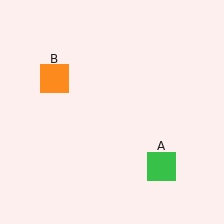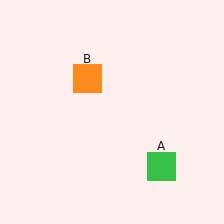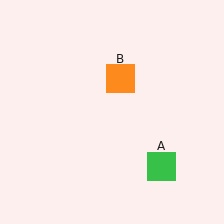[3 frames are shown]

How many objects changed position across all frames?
1 object changed position: orange square (object B).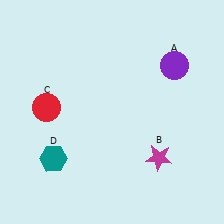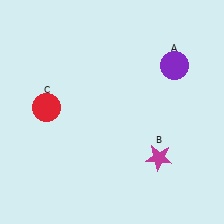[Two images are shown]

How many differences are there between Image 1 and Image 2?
There is 1 difference between the two images.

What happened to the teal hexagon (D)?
The teal hexagon (D) was removed in Image 2. It was in the bottom-left area of Image 1.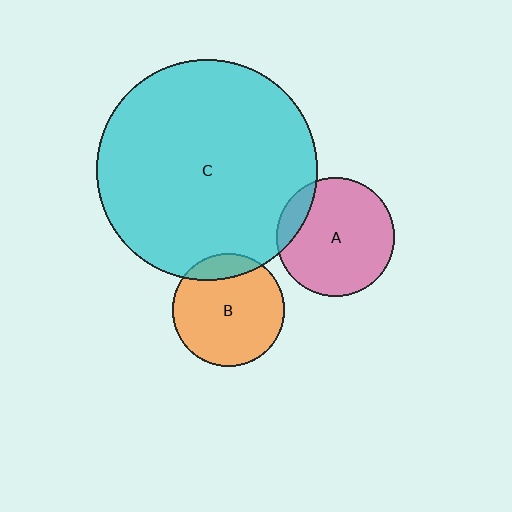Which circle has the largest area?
Circle C (cyan).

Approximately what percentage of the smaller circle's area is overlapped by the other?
Approximately 15%.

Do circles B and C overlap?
Yes.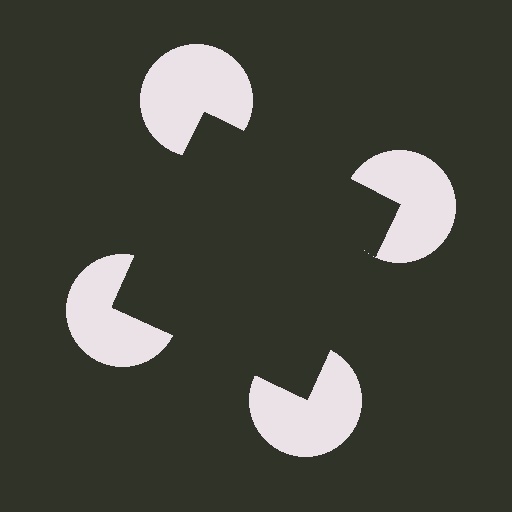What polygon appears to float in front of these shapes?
An illusory square — its edges are inferred from the aligned wedge cuts in the pac-man discs, not physically drawn.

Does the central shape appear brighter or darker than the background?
It typically appears slightly darker than the background, even though no actual brightness change is drawn.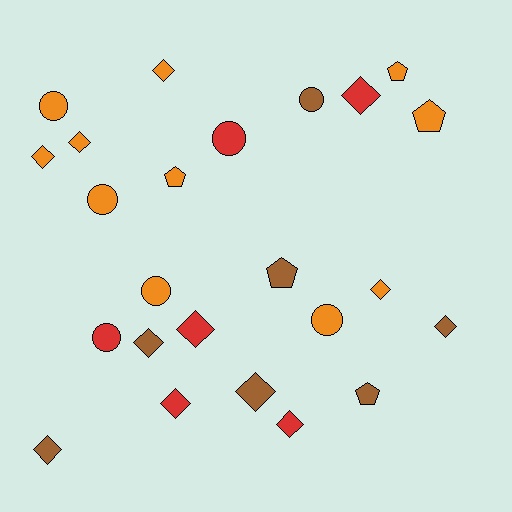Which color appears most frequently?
Orange, with 11 objects.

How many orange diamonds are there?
There are 4 orange diamonds.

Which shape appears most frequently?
Diamond, with 12 objects.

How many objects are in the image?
There are 24 objects.